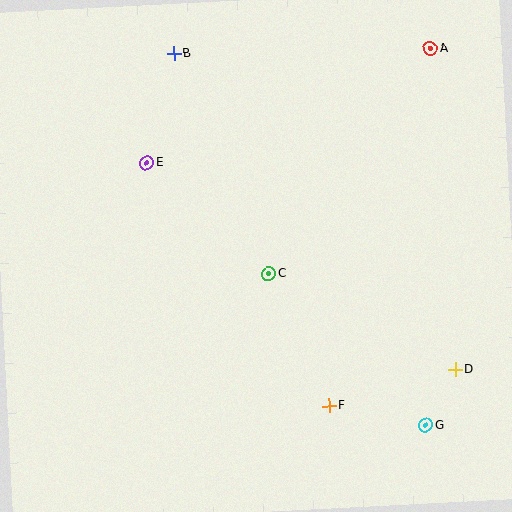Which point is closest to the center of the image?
Point C at (269, 274) is closest to the center.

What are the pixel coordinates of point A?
Point A is at (430, 48).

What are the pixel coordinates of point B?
Point B is at (174, 54).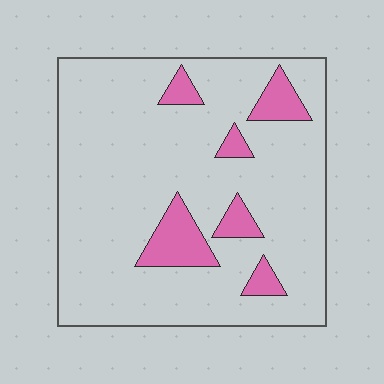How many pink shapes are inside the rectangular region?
6.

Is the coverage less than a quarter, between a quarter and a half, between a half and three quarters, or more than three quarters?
Less than a quarter.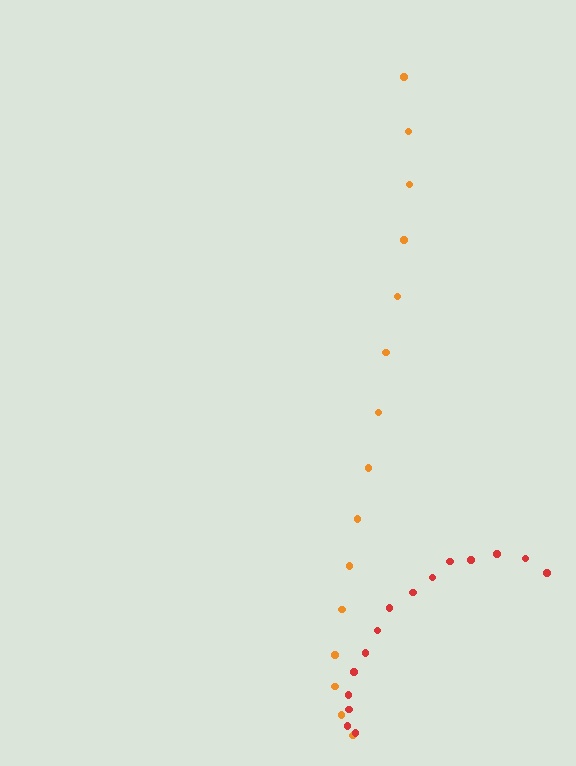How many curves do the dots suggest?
There are 2 distinct paths.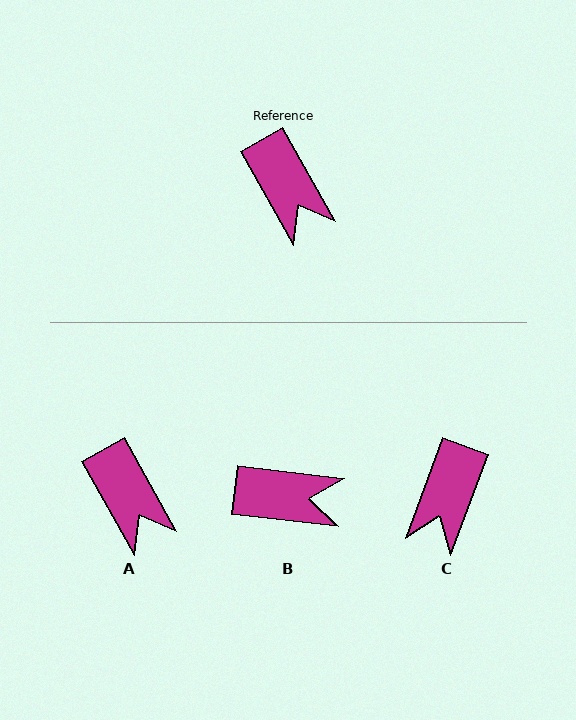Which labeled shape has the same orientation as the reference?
A.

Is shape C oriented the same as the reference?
No, it is off by about 50 degrees.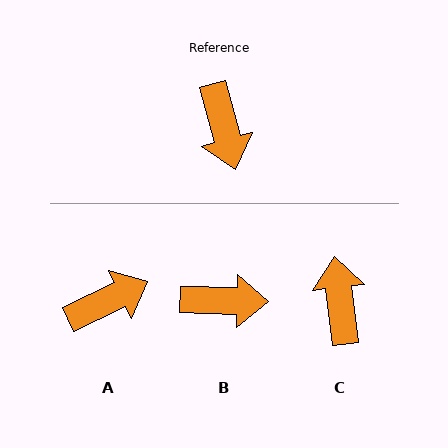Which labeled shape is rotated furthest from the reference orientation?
C, about 172 degrees away.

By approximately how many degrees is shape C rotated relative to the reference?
Approximately 172 degrees counter-clockwise.